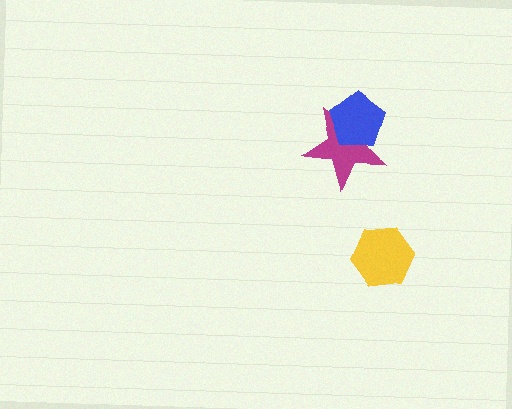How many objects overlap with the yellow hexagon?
0 objects overlap with the yellow hexagon.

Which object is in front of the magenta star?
The blue pentagon is in front of the magenta star.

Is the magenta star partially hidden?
Yes, it is partially covered by another shape.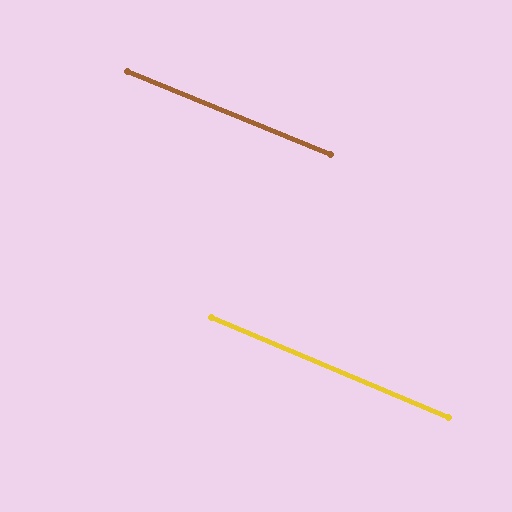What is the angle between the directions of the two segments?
Approximately 1 degree.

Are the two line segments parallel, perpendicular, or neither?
Parallel — their directions differ by only 0.5°.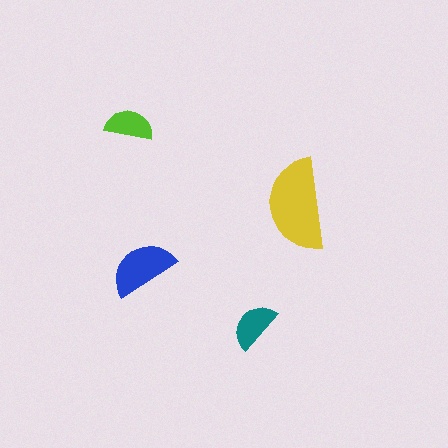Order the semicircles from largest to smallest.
the yellow one, the blue one, the teal one, the lime one.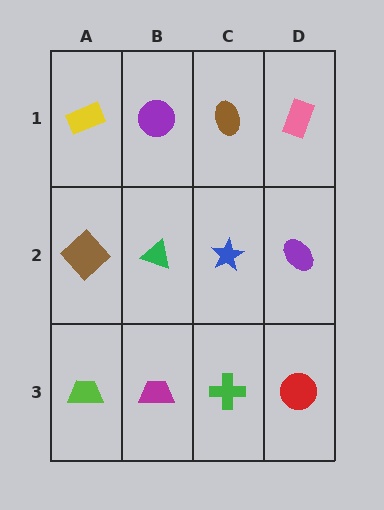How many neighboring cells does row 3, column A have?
2.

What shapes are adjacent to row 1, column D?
A purple ellipse (row 2, column D), a brown ellipse (row 1, column C).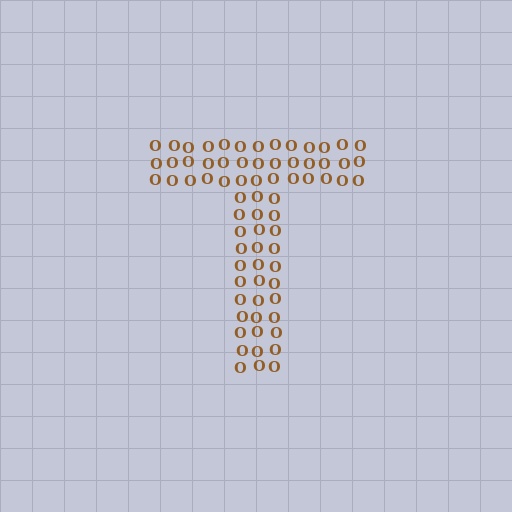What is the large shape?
The large shape is the letter T.